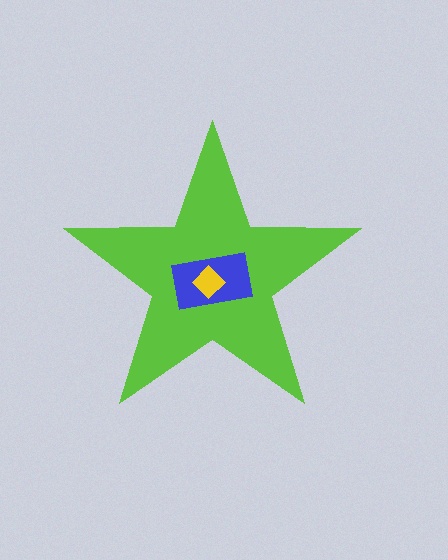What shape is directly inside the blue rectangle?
The yellow diamond.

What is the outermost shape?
The lime star.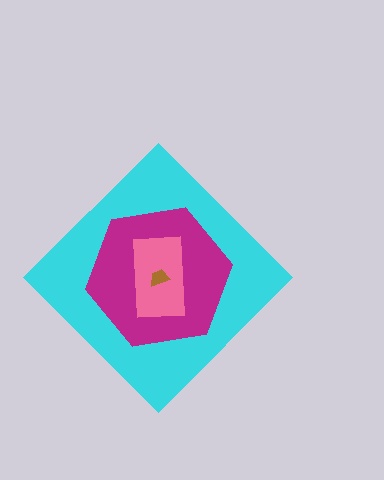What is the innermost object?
The brown trapezoid.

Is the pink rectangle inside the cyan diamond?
Yes.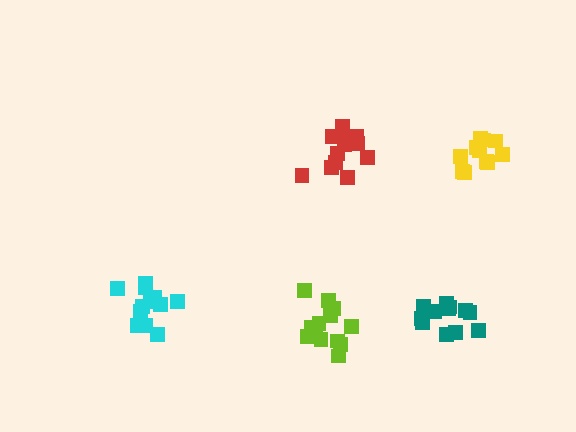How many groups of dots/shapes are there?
There are 5 groups.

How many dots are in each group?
Group 1: 13 dots, Group 2: 12 dots, Group 3: 11 dots, Group 4: 12 dots, Group 5: 13 dots (61 total).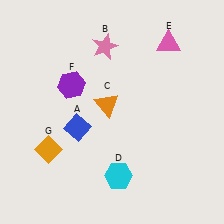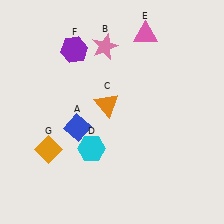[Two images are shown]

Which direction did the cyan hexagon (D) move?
The cyan hexagon (D) moved up.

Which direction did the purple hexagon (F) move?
The purple hexagon (F) moved up.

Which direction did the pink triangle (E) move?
The pink triangle (E) moved left.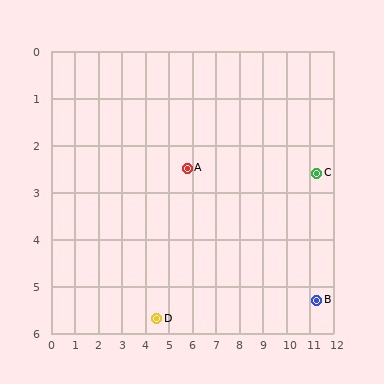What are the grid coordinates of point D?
Point D is at approximately (4.5, 5.7).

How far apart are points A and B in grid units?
Points A and B are about 6.2 grid units apart.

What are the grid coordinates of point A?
Point A is at approximately (5.8, 2.5).